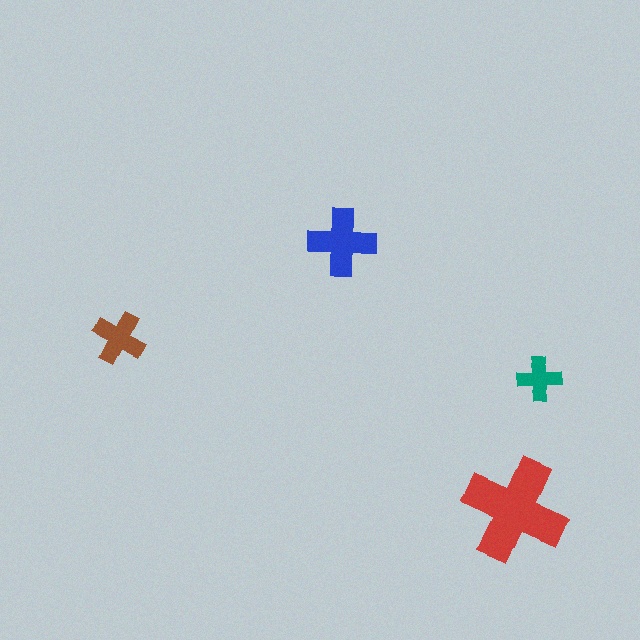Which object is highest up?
The blue cross is topmost.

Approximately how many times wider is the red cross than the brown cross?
About 2 times wider.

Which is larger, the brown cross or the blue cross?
The blue one.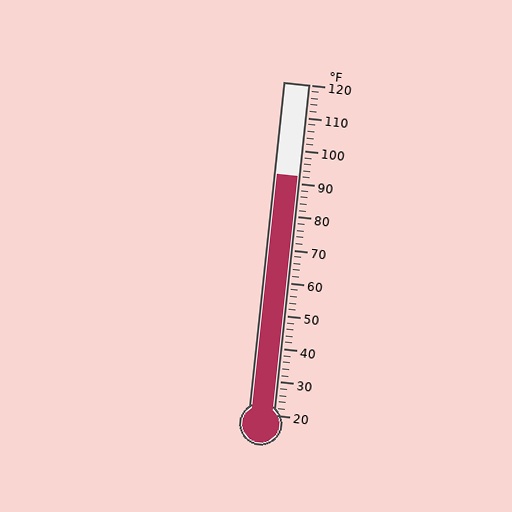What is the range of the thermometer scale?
The thermometer scale ranges from 20°F to 120°F.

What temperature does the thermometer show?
The thermometer shows approximately 92°F.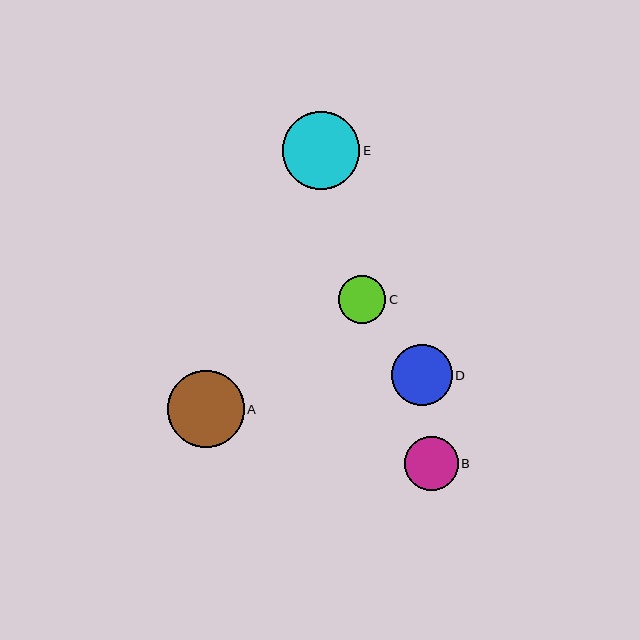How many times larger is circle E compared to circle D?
Circle E is approximately 1.3 times the size of circle D.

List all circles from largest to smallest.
From largest to smallest: E, A, D, B, C.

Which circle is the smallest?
Circle C is the smallest with a size of approximately 48 pixels.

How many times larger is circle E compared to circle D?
Circle E is approximately 1.3 times the size of circle D.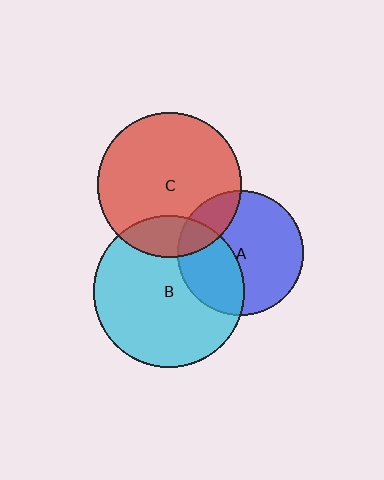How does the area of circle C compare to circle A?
Approximately 1.3 times.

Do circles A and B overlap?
Yes.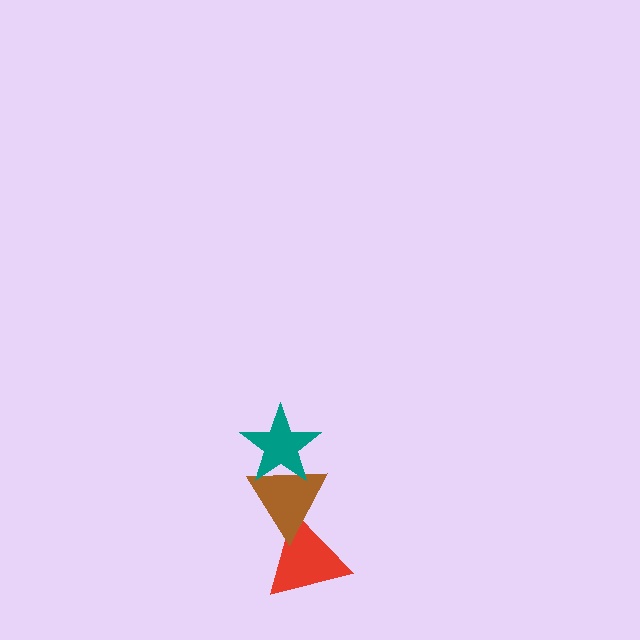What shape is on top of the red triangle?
The brown triangle is on top of the red triangle.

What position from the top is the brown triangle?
The brown triangle is 2nd from the top.